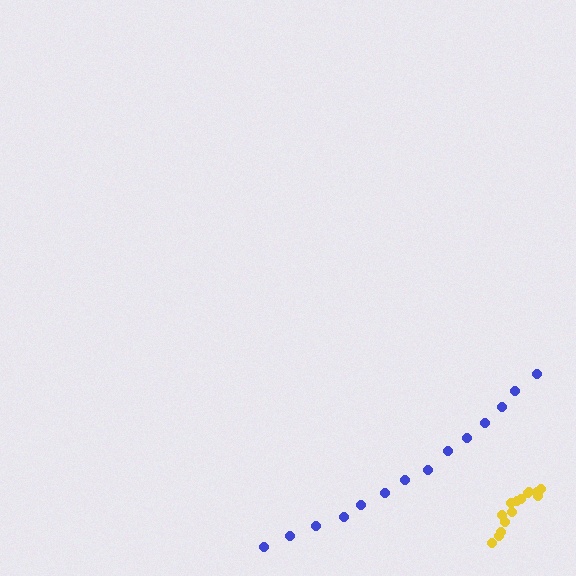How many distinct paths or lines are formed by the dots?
There are 2 distinct paths.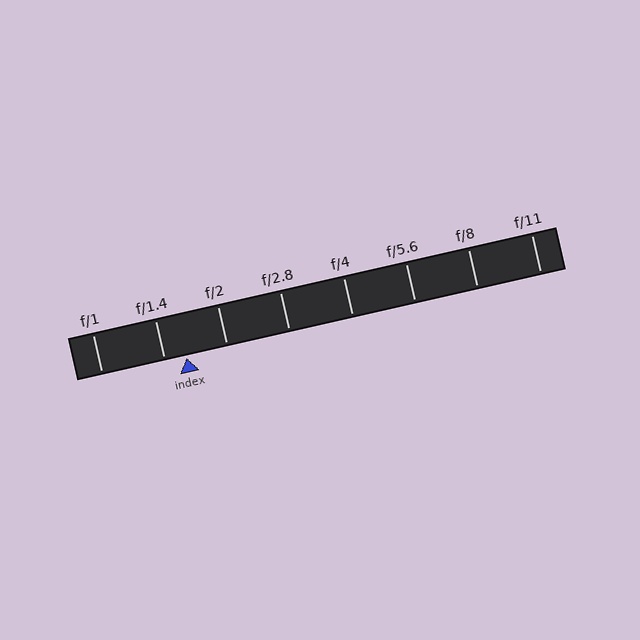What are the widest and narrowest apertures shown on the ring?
The widest aperture shown is f/1 and the narrowest is f/11.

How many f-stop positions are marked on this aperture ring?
There are 8 f-stop positions marked.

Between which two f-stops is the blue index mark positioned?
The index mark is between f/1.4 and f/2.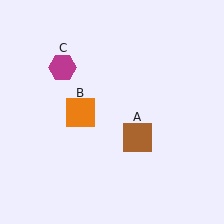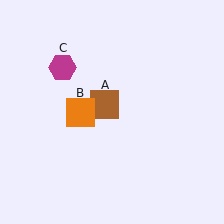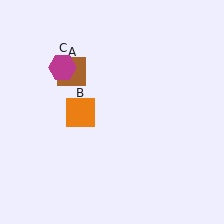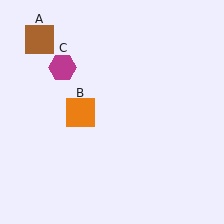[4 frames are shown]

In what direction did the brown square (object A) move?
The brown square (object A) moved up and to the left.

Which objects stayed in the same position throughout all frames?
Orange square (object B) and magenta hexagon (object C) remained stationary.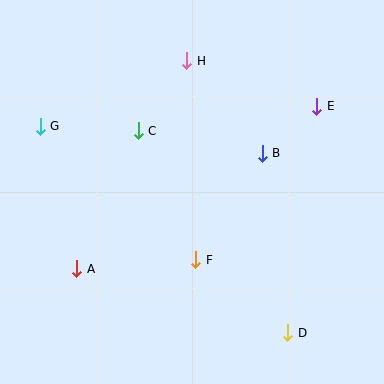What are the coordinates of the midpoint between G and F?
The midpoint between G and F is at (118, 193).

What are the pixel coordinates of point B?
Point B is at (262, 153).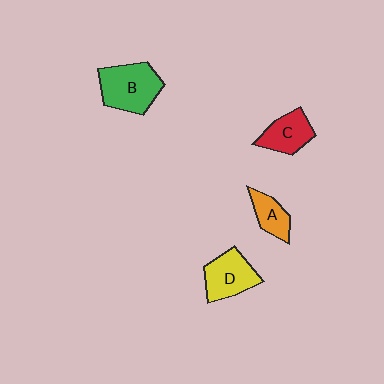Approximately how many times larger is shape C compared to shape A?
Approximately 1.3 times.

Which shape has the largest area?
Shape B (green).